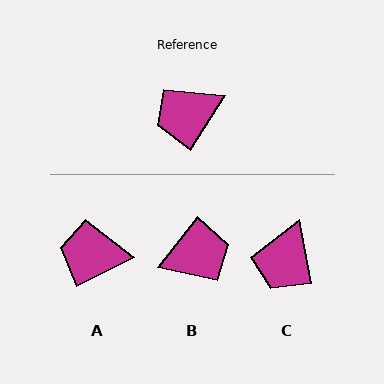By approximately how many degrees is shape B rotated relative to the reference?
Approximately 174 degrees counter-clockwise.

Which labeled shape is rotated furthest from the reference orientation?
B, about 174 degrees away.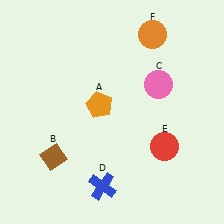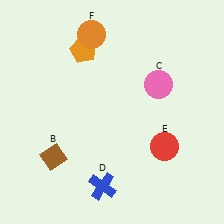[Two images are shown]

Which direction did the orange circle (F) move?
The orange circle (F) moved left.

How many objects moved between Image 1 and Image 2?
2 objects moved between the two images.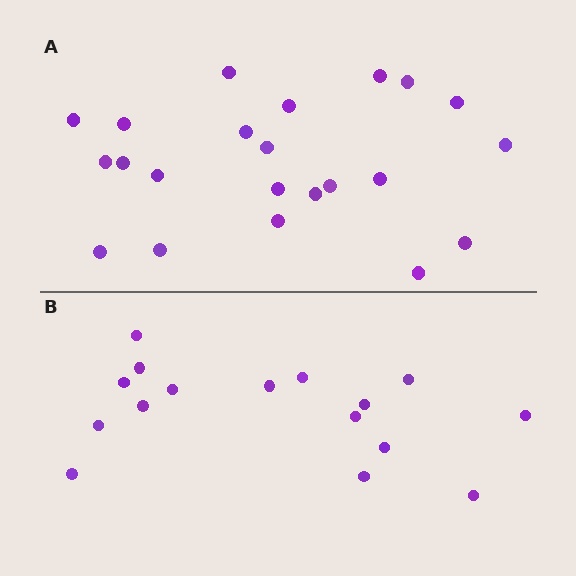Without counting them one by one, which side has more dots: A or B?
Region A (the top region) has more dots.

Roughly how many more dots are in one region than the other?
Region A has about 6 more dots than region B.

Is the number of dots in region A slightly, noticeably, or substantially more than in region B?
Region A has noticeably more, but not dramatically so. The ratio is roughly 1.4 to 1.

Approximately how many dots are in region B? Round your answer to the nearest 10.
About 20 dots. (The exact count is 16, which rounds to 20.)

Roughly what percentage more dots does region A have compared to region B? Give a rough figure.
About 40% more.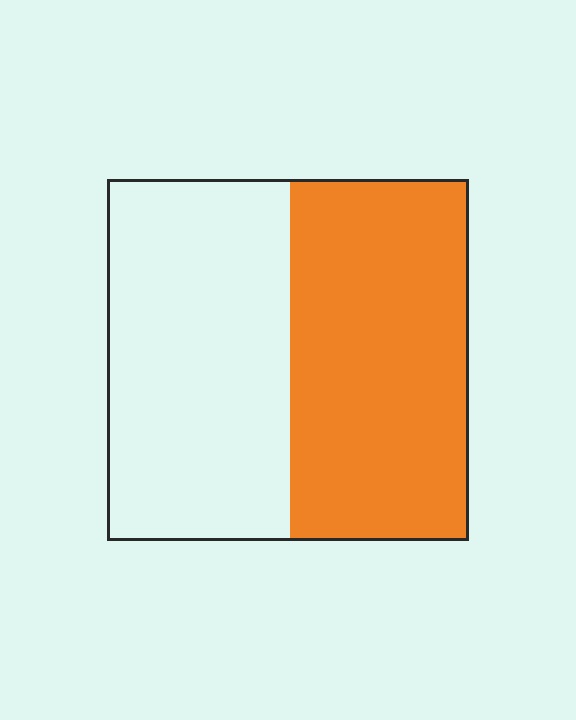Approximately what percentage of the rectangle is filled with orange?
Approximately 50%.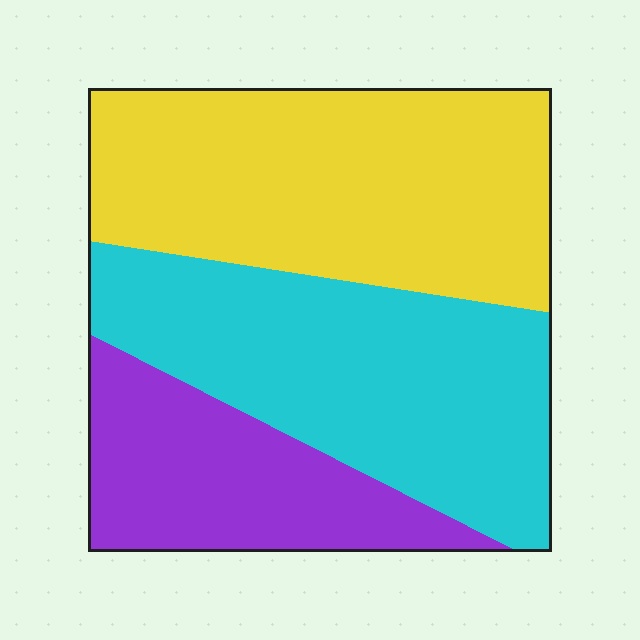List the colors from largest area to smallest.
From largest to smallest: yellow, cyan, purple.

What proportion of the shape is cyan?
Cyan covers 37% of the shape.